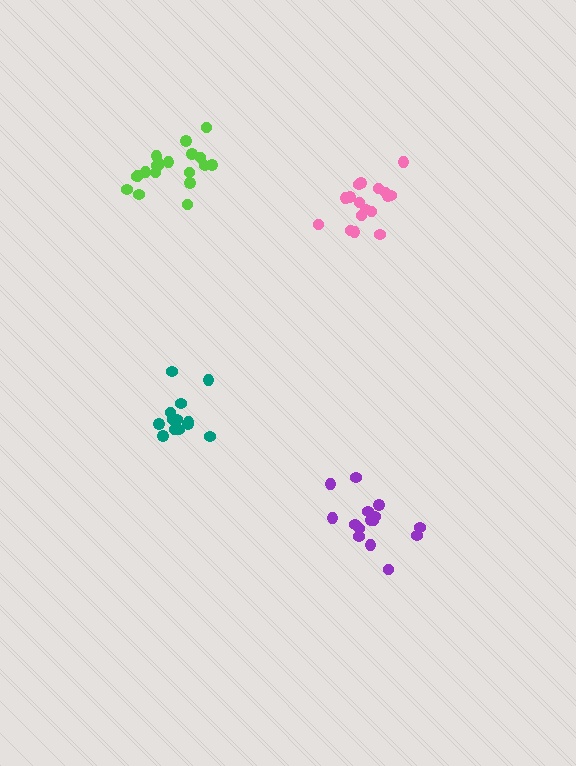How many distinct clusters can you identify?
There are 4 distinct clusters.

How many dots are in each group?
Group 1: 13 dots, Group 2: 15 dots, Group 3: 17 dots, Group 4: 19 dots (64 total).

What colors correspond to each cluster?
The clusters are colored: teal, purple, pink, lime.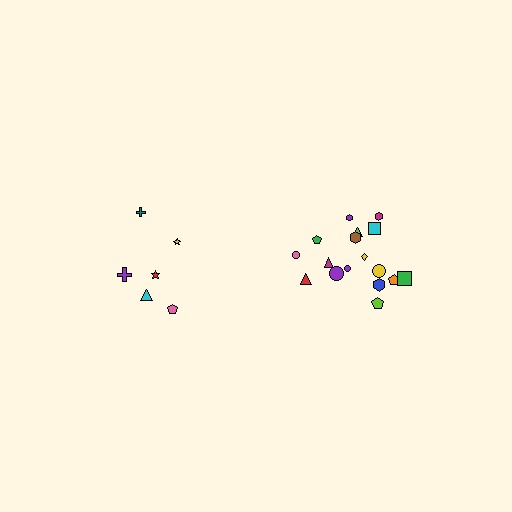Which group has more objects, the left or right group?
The right group.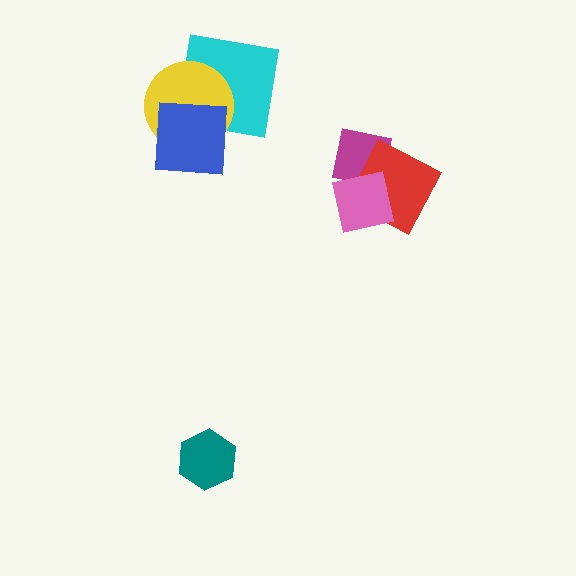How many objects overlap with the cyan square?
2 objects overlap with the cyan square.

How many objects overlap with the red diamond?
2 objects overlap with the red diamond.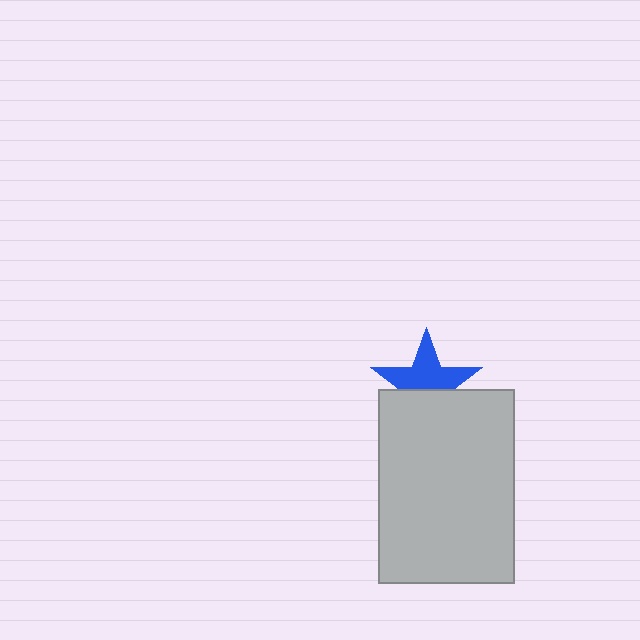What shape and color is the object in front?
The object in front is a light gray rectangle.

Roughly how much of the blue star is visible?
About half of it is visible (roughly 59%).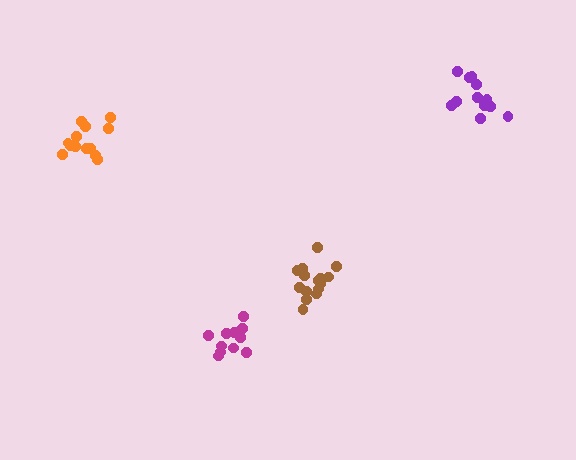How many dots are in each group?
Group 1: 15 dots, Group 2: 13 dots, Group 3: 13 dots, Group 4: 11 dots (52 total).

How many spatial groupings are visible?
There are 4 spatial groupings.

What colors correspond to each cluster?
The clusters are colored: brown, orange, purple, magenta.